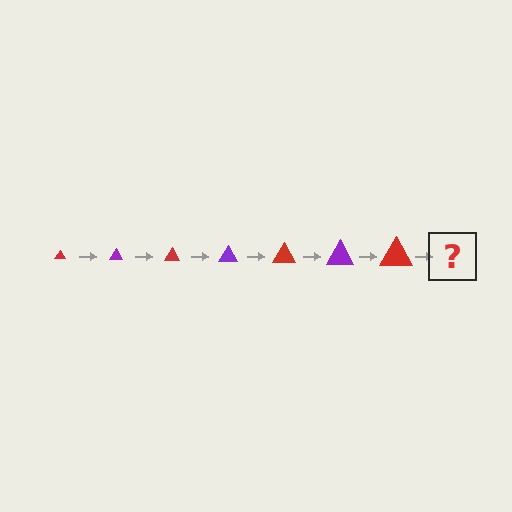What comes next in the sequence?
The next element should be a purple triangle, larger than the previous one.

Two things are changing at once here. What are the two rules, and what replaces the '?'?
The two rules are that the triangle grows larger each step and the color cycles through red and purple. The '?' should be a purple triangle, larger than the previous one.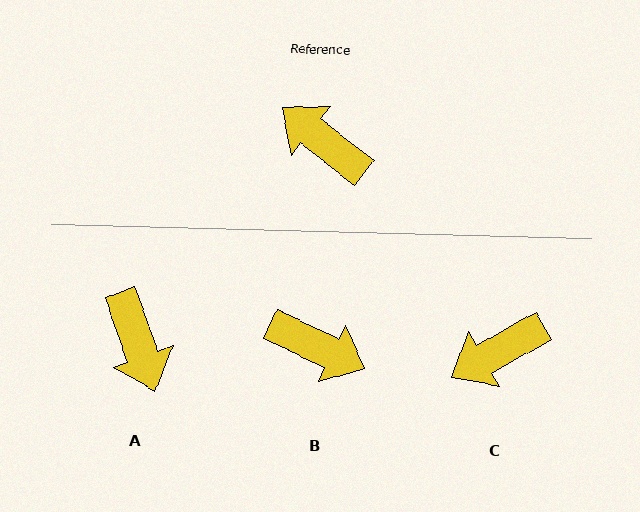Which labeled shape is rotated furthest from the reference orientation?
B, about 167 degrees away.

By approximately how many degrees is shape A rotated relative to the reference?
Approximately 148 degrees counter-clockwise.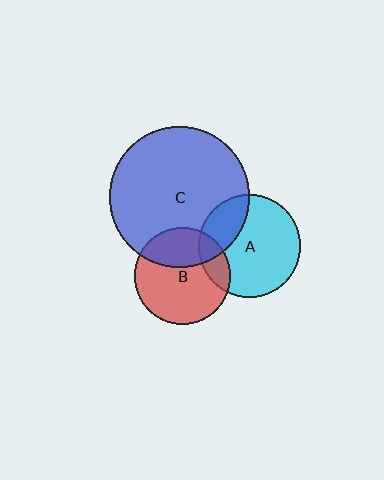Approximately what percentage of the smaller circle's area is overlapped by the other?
Approximately 30%.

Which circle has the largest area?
Circle C (blue).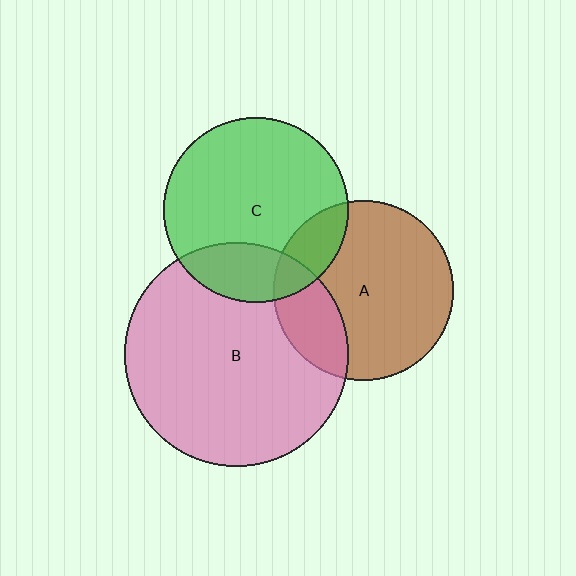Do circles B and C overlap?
Yes.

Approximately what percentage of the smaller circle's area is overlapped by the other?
Approximately 20%.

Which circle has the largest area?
Circle B (pink).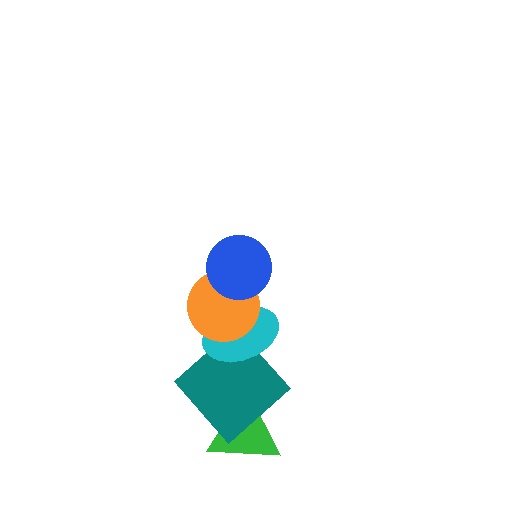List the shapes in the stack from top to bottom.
From top to bottom: the blue circle, the orange circle, the cyan ellipse, the teal diamond, the green triangle.